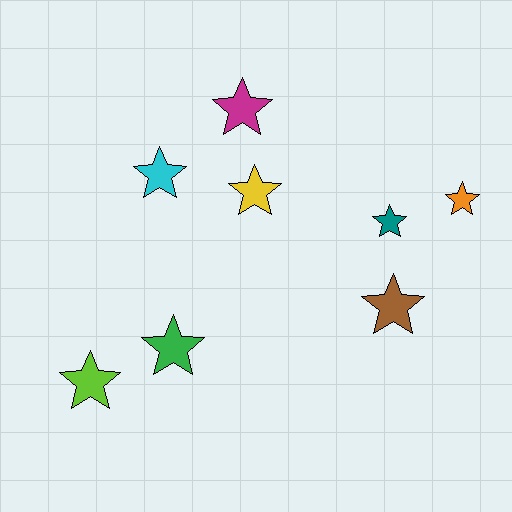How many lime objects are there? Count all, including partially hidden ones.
There is 1 lime object.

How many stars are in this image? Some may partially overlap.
There are 8 stars.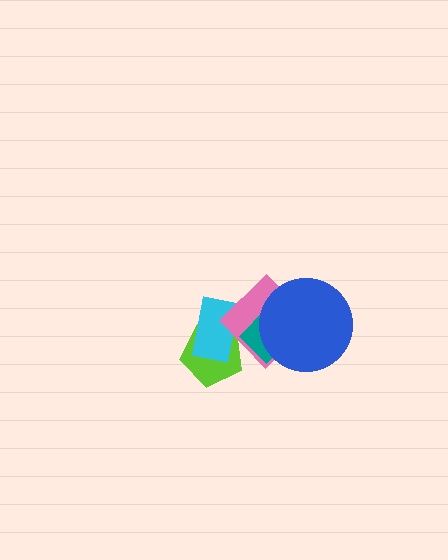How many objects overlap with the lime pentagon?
2 objects overlap with the lime pentagon.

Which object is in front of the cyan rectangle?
The pink diamond is in front of the cyan rectangle.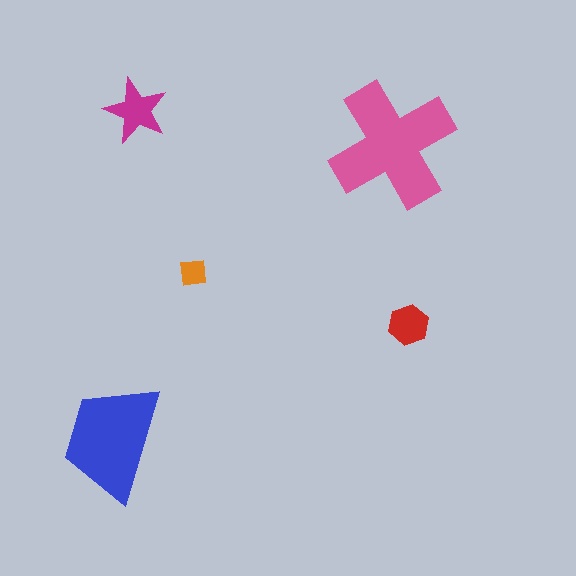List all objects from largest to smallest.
The pink cross, the blue trapezoid, the magenta star, the red hexagon, the orange square.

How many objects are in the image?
There are 5 objects in the image.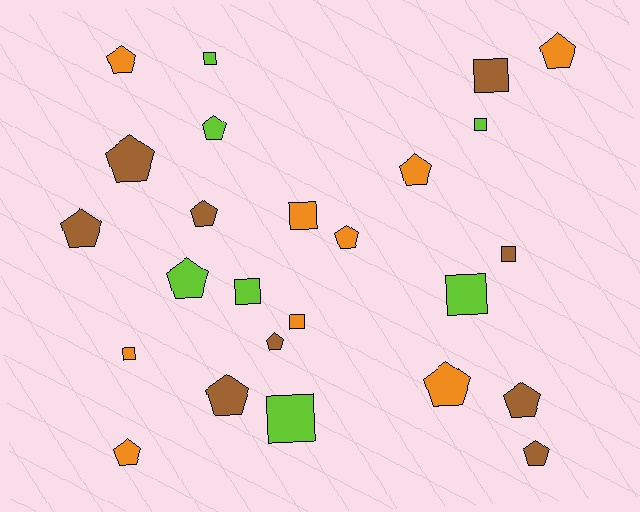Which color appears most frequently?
Orange, with 9 objects.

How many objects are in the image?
There are 25 objects.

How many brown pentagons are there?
There are 7 brown pentagons.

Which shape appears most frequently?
Pentagon, with 15 objects.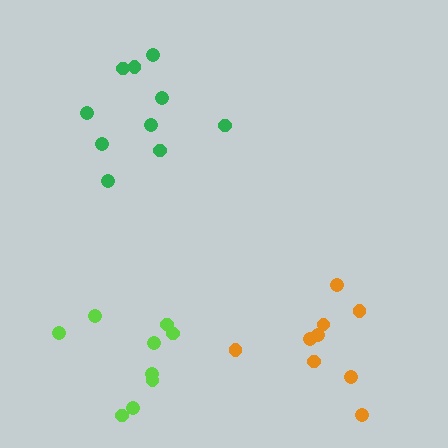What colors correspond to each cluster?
The clusters are colored: lime, orange, green.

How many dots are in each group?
Group 1: 9 dots, Group 2: 9 dots, Group 3: 10 dots (28 total).